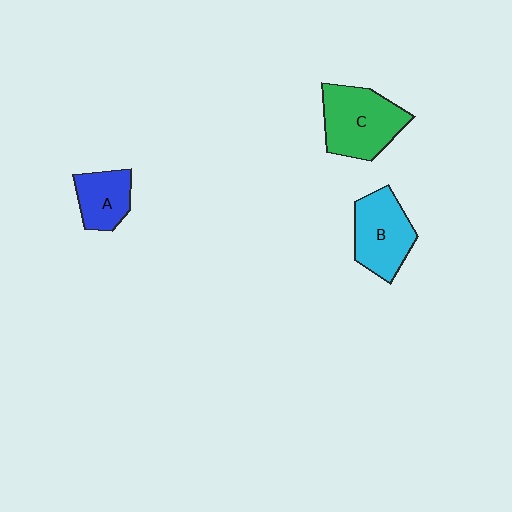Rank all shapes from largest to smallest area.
From largest to smallest: C (green), B (cyan), A (blue).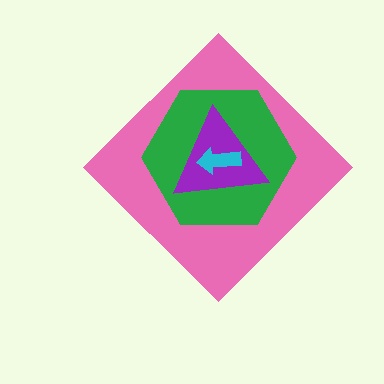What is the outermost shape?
The pink diamond.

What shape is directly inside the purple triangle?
The cyan arrow.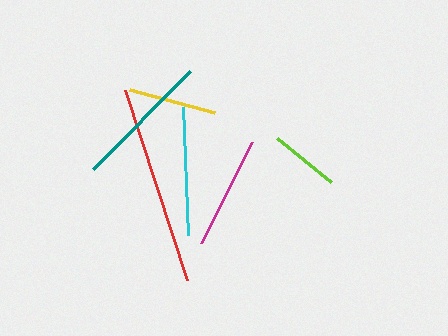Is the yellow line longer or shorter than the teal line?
The teal line is longer than the yellow line.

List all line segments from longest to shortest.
From longest to shortest: red, teal, cyan, magenta, yellow, lime.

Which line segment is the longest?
The red line is the longest at approximately 200 pixels.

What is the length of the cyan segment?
The cyan segment is approximately 128 pixels long.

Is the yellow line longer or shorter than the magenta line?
The magenta line is longer than the yellow line.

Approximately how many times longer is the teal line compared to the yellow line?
The teal line is approximately 1.6 times the length of the yellow line.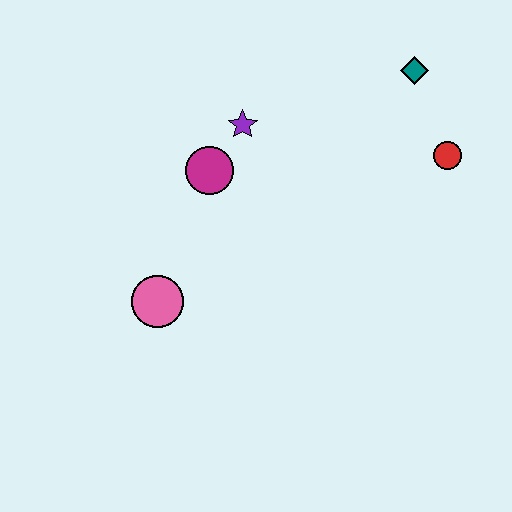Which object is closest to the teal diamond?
The red circle is closest to the teal diamond.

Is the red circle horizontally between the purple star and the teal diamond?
No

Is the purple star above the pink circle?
Yes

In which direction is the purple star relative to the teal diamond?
The purple star is to the left of the teal diamond.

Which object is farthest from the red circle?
The pink circle is farthest from the red circle.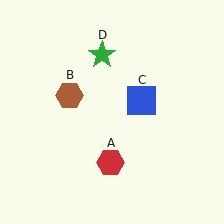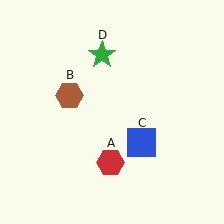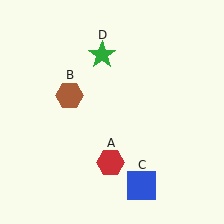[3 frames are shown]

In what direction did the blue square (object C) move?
The blue square (object C) moved down.